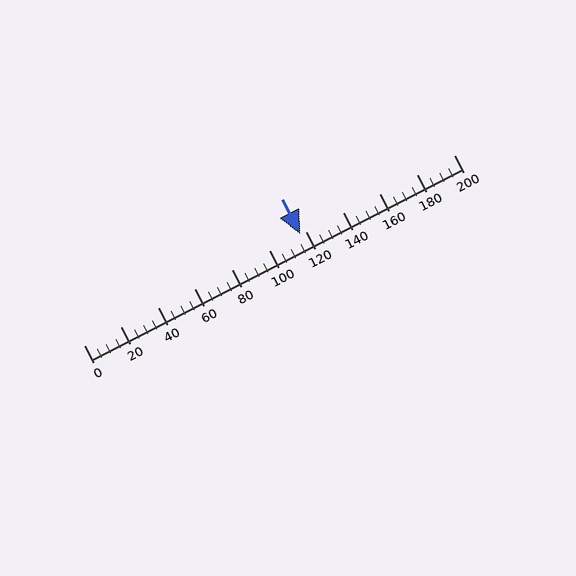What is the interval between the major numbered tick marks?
The major tick marks are spaced 20 units apart.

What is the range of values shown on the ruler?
The ruler shows values from 0 to 200.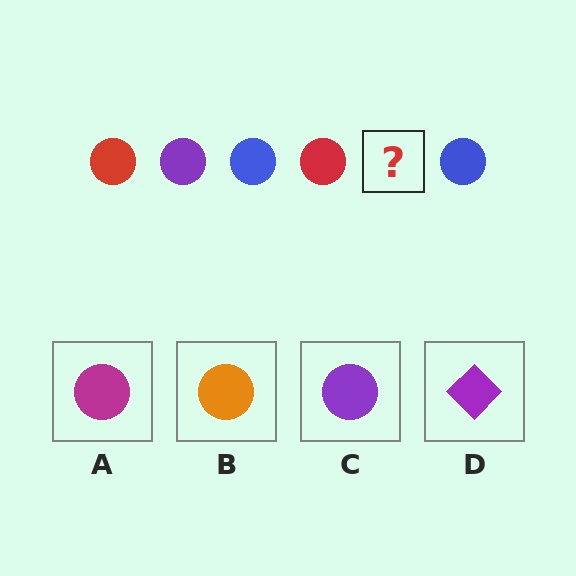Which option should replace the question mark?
Option C.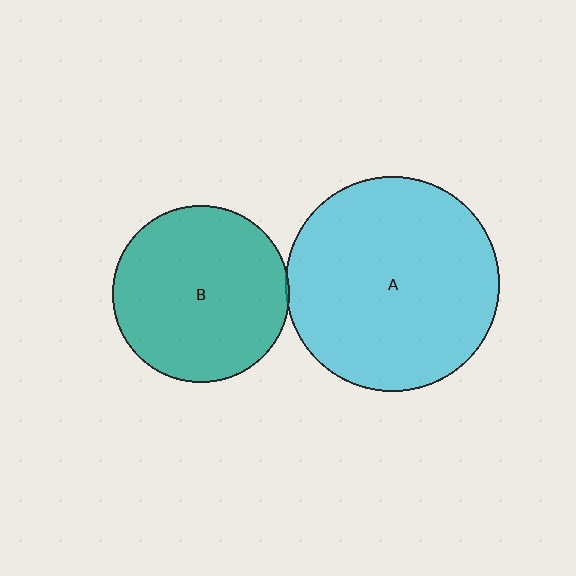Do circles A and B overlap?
Yes.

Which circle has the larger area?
Circle A (cyan).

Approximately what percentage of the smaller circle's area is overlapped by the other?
Approximately 5%.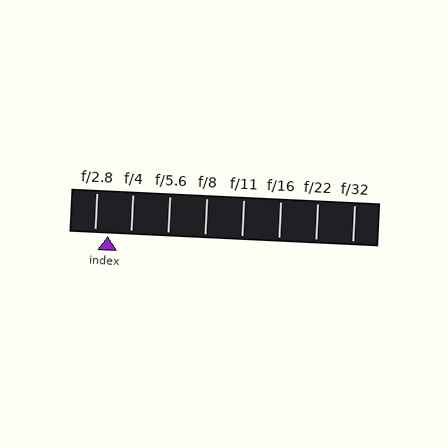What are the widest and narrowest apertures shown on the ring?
The widest aperture shown is f/2.8 and the narrowest is f/32.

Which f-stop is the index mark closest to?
The index mark is closest to f/2.8.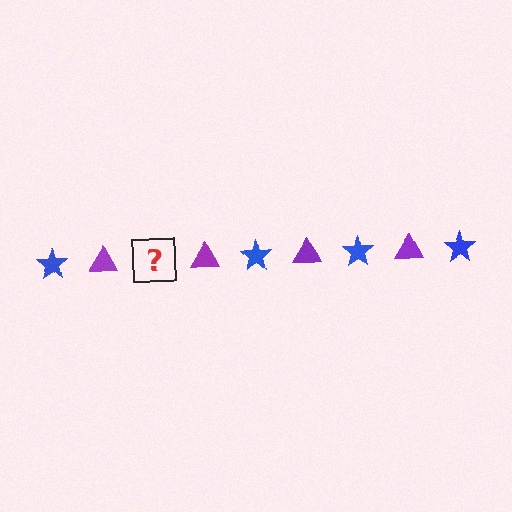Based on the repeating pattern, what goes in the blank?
The blank should be a blue star.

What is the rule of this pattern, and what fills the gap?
The rule is that the pattern alternates between blue star and purple triangle. The gap should be filled with a blue star.